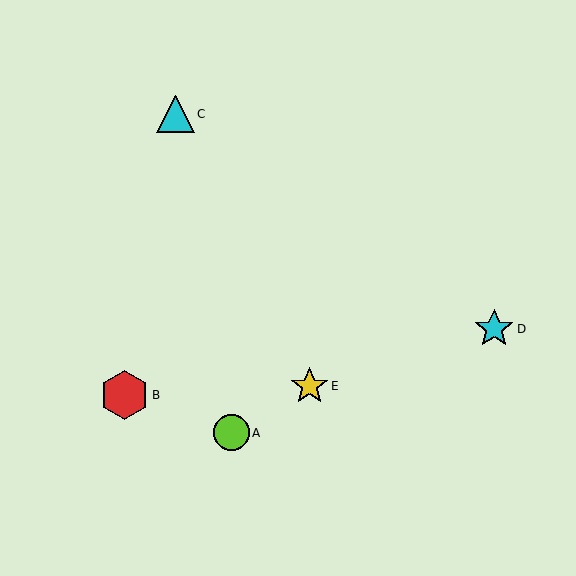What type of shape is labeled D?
Shape D is a cyan star.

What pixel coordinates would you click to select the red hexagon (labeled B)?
Click at (125, 395) to select the red hexagon B.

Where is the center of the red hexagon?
The center of the red hexagon is at (125, 395).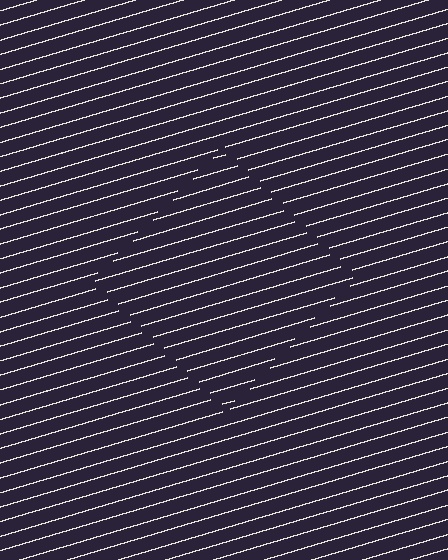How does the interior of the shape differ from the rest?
The interior of the shape contains the same grating, shifted by half a period — the contour is defined by the phase discontinuity where line-ends from the inner and outer gratings abut.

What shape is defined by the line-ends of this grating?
An illusory square. The interior of the shape contains the same grating, shifted by half a period — the contour is defined by the phase discontinuity where line-ends from the inner and outer gratings abut.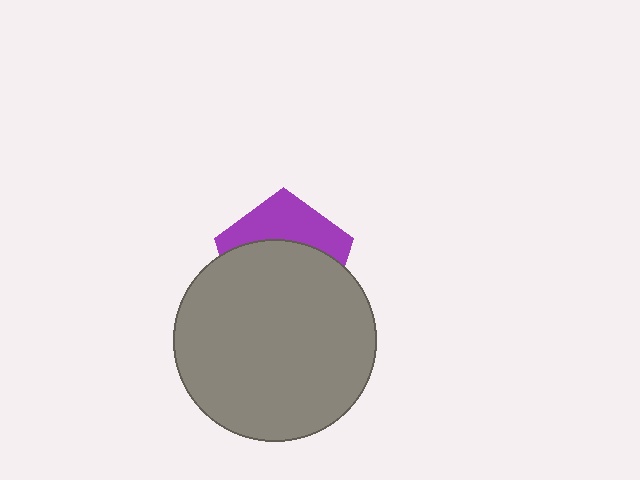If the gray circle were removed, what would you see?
You would see the complete purple pentagon.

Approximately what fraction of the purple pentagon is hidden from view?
Roughly 64% of the purple pentagon is hidden behind the gray circle.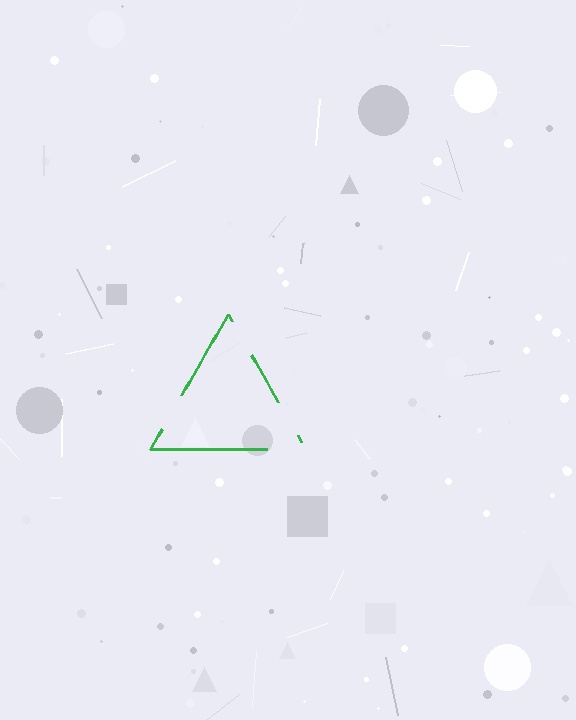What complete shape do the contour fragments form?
The contour fragments form a triangle.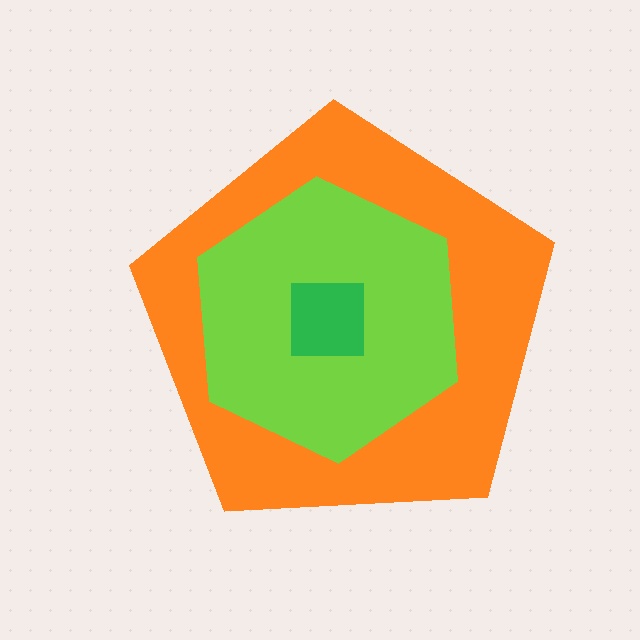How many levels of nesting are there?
3.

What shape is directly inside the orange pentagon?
The lime hexagon.